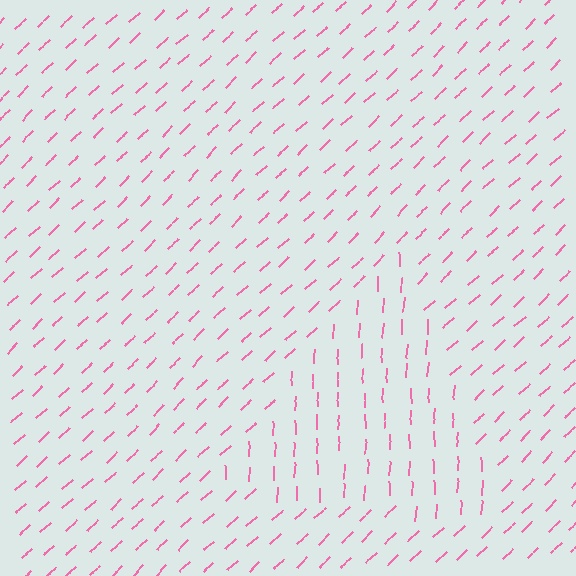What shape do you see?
I see a triangle.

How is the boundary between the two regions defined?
The boundary is defined purely by a change in line orientation (approximately 45 degrees difference). All lines are the same color and thickness.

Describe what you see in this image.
The image is filled with small pink line segments. A triangle region in the image has lines oriented differently from the surrounding lines, creating a visible texture boundary.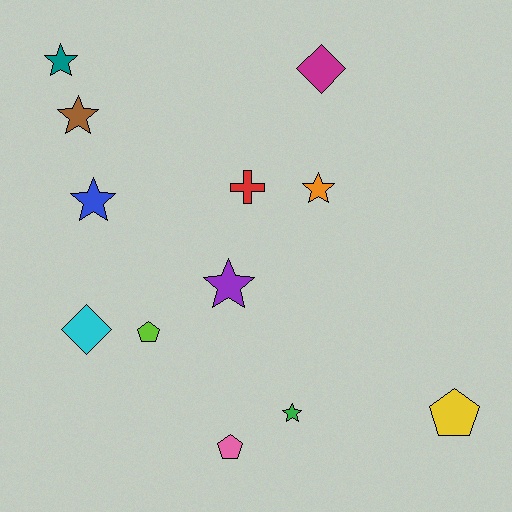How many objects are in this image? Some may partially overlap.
There are 12 objects.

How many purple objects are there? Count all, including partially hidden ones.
There is 1 purple object.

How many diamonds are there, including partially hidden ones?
There are 2 diamonds.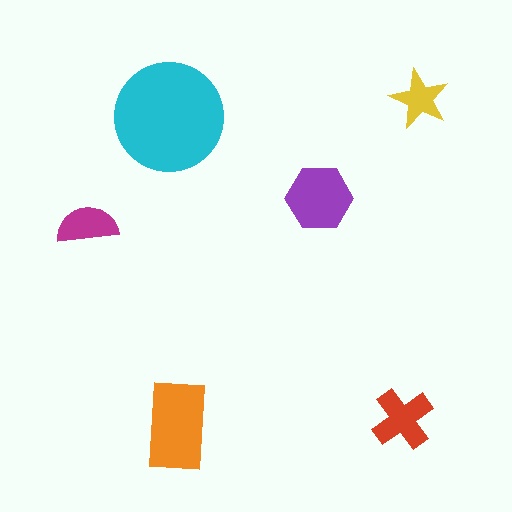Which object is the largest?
The cyan circle.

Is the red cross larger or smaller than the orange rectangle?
Smaller.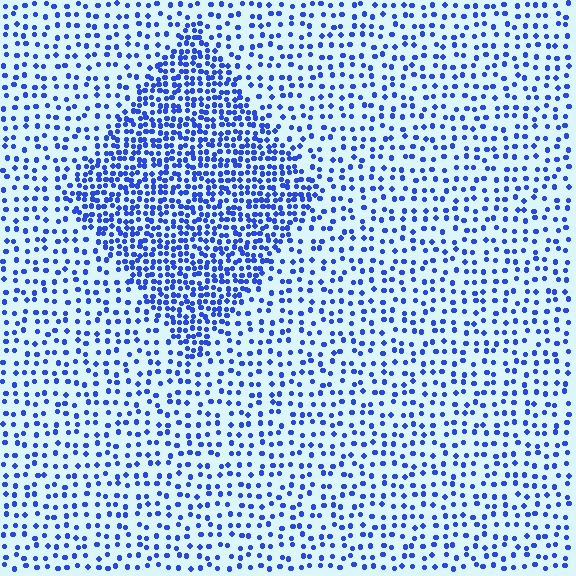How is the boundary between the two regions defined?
The boundary is defined by a change in element density (approximately 2.3x ratio). All elements are the same color, size, and shape.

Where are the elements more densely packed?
The elements are more densely packed inside the diamond boundary.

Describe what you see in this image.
The image contains small blue elements arranged at two different densities. A diamond-shaped region is visible where the elements are more densely packed than the surrounding area.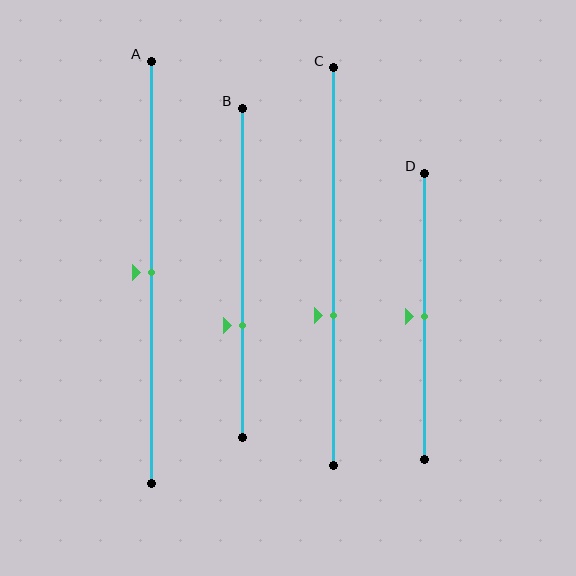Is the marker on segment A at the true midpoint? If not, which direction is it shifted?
Yes, the marker on segment A is at the true midpoint.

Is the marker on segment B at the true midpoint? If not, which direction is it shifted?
No, the marker on segment B is shifted downward by about 16% of the segment length.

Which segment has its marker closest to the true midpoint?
Segment A has its marker closest to the true midpoint.